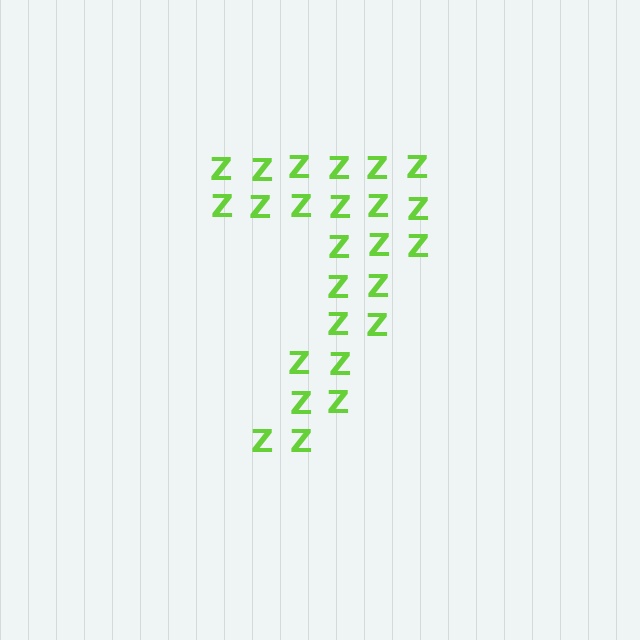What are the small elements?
The small elements are letter Z's.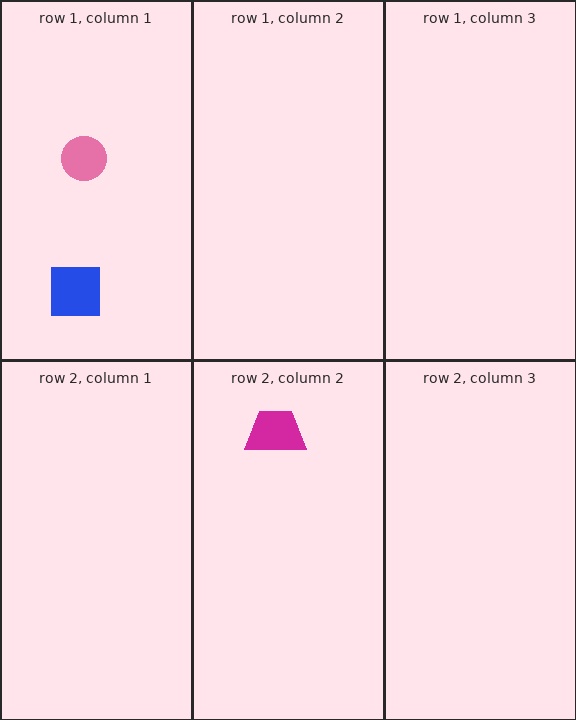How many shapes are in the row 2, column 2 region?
1.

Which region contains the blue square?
The row 1, column 1 region.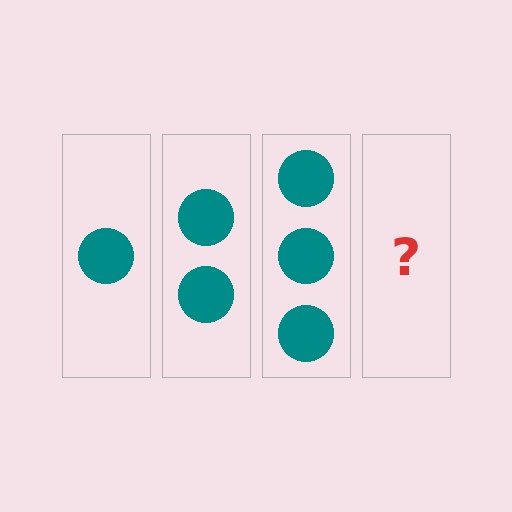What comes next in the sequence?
The next element should be 4 circles.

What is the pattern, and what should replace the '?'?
The pattern is that each step adds one more circle. The '?' should be 4 circles.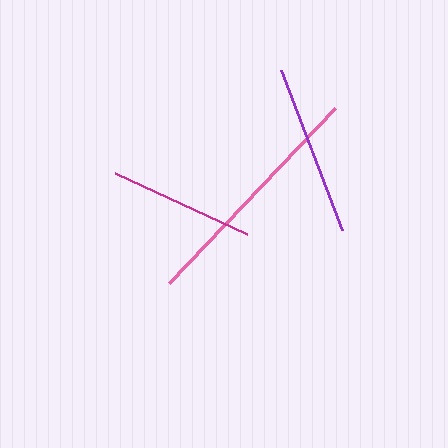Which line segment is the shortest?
The magenta line is the shortest at approximately 145 pixels.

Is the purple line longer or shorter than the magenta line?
The purple line is longer than the magenta line.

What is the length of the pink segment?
The pink segment is approximately 241 pixels long.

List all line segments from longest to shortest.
From longest to shortest: pink, purple, magenta.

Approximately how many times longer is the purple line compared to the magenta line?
The purple line is approximately 1.2 times the length of the magenta line.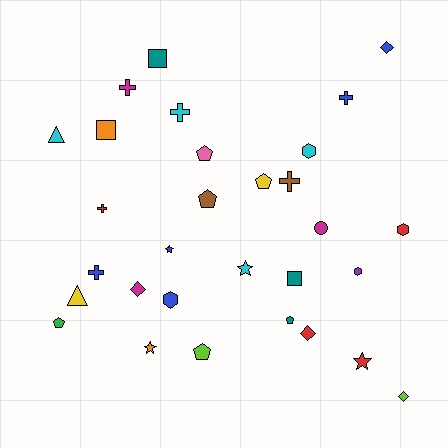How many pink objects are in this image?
There is 1 pink object.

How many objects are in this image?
There are 30 objects.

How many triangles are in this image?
There are 2 triangles.